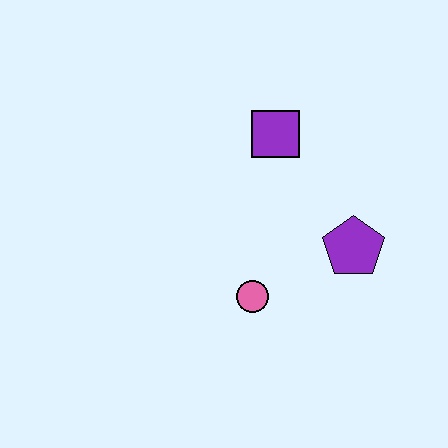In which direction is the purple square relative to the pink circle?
The purple square is above the pink circle.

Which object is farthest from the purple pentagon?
The purple square is farthest from the purple pentagon.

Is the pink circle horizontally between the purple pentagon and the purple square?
No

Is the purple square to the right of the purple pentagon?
No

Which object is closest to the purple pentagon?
The pink circle is closest to the purple pentagon.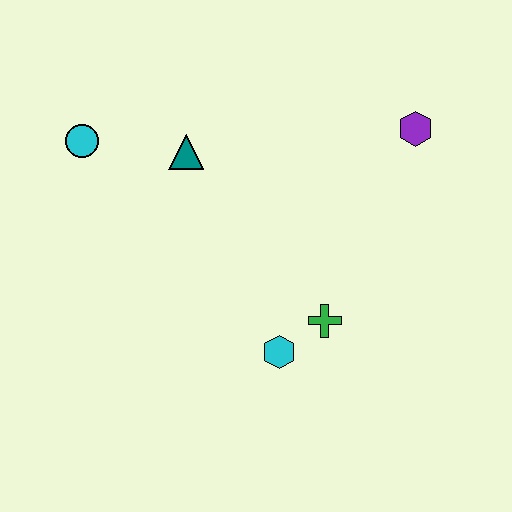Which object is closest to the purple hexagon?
The green cross is closest to the purple hexagon.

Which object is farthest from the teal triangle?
The purple hexagon is farthest from the teal triangle.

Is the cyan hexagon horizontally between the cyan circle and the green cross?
Yes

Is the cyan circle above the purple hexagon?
No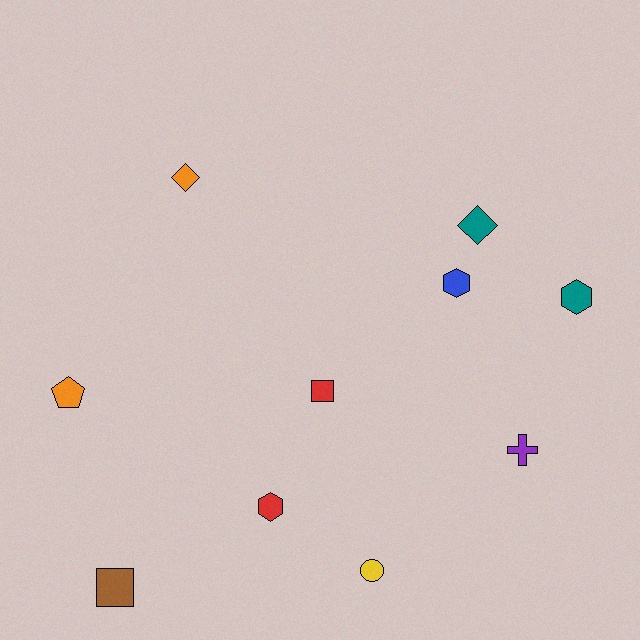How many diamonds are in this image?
There are 2 diamonds.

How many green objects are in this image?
There are no green objects.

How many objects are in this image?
There are 10 objects.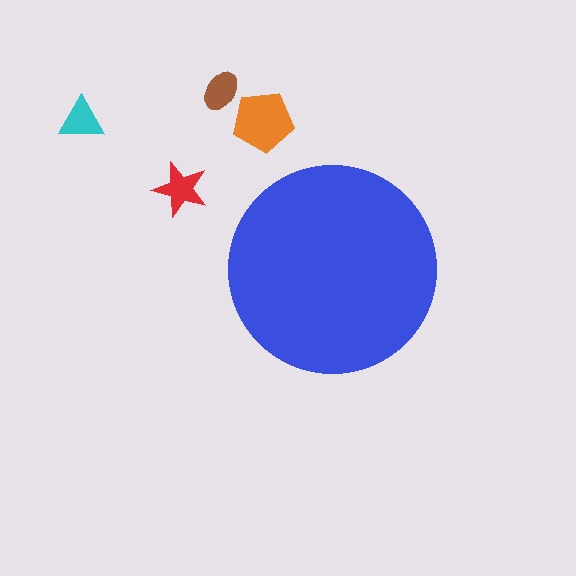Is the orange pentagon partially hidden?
No, the orange pentagon is fully visible.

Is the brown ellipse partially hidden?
No, the brown ellipse is fully visible.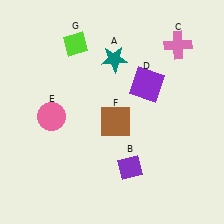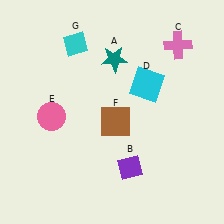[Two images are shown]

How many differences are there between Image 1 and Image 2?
There are 2 differences between the two images.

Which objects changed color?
D changed from purple to cyan. G changed from lime to cyan.